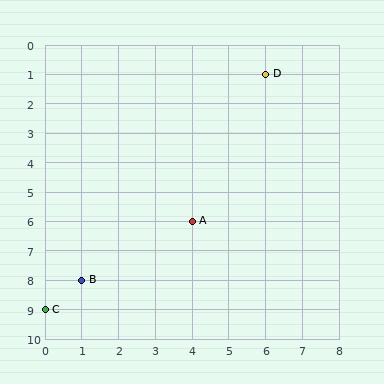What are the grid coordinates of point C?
Point C is at grid coordinates (0, 9).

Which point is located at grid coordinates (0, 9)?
Point C is at (0, 9).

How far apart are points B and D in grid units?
Points B and D are 5 columns and 7 rows apart (about 8.6 grid units diagonally).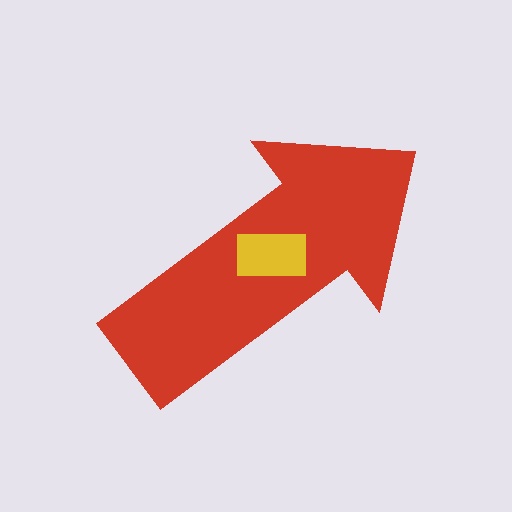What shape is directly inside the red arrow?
The yellow rectangle.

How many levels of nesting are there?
2.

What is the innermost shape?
The yellow rectangle.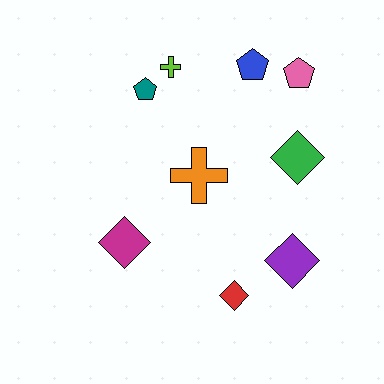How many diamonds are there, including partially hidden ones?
There are 4 diamonds.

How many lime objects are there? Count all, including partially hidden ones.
There is 1 lime object.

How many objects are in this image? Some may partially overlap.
There are 9 objects.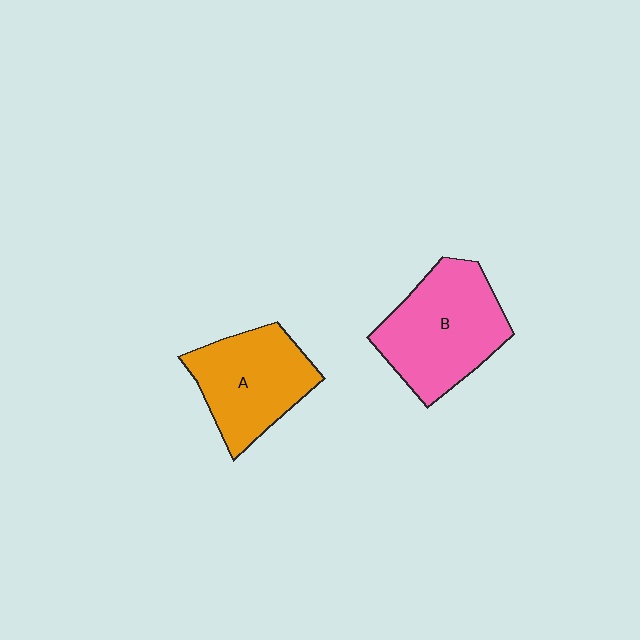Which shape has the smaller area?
Shape A (orange).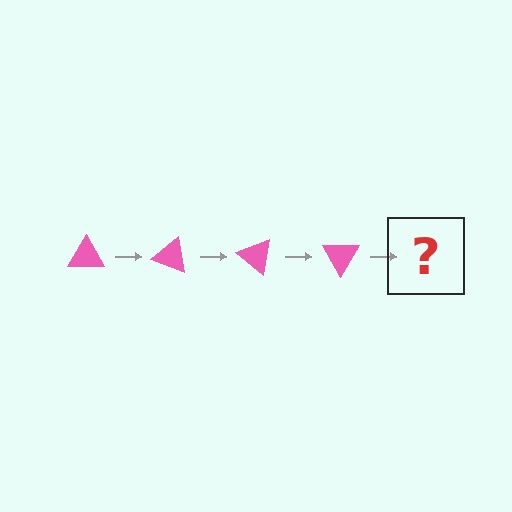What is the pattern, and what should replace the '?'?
The pattern is that the triangle rotates 20 degrees each step. The '?' should be a pink triangle rotated 80 degrees.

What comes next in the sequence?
The next element should be a pink triangle rotated 80 degrees.